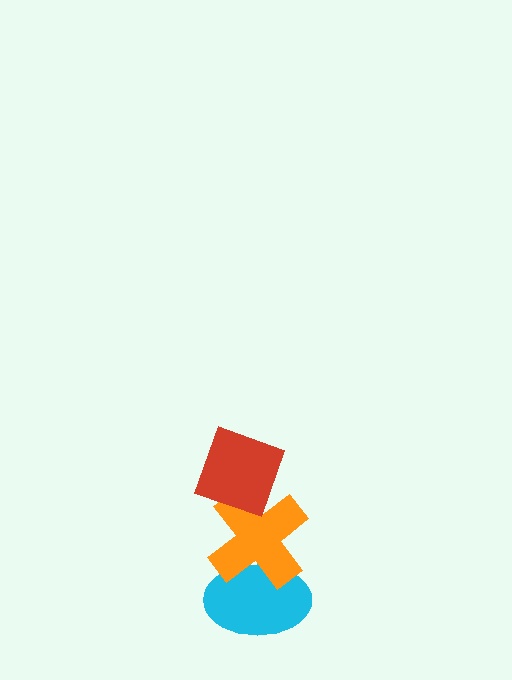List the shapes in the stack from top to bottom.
From top to bottom: the red diamond, the orange cross, the cyan ellipse.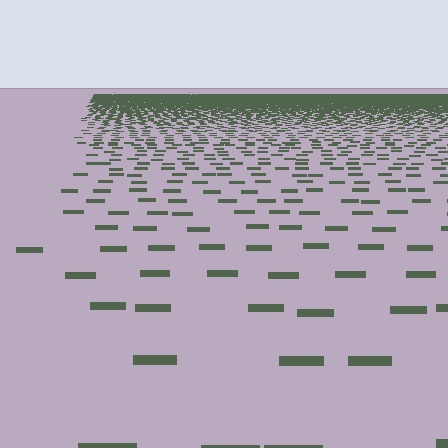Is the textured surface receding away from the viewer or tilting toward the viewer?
The surface is receding away from the viewer. Texture elements get smaller and denser toward the top.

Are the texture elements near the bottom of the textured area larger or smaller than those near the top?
Larger. Near the bottom, elements are closer to the viewer and appear at a bigger on-screen size.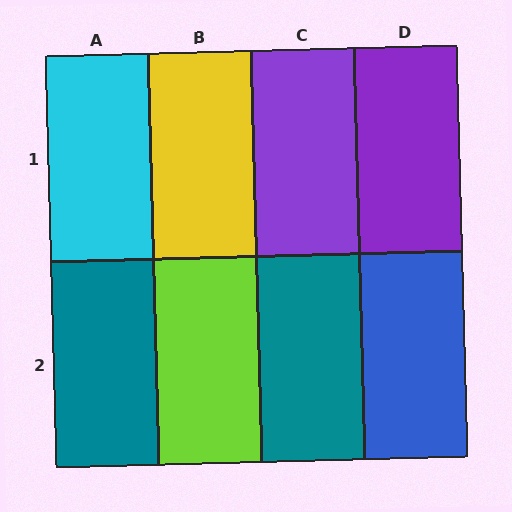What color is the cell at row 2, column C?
Teal.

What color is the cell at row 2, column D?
Blue.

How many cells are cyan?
1 cell is cyan.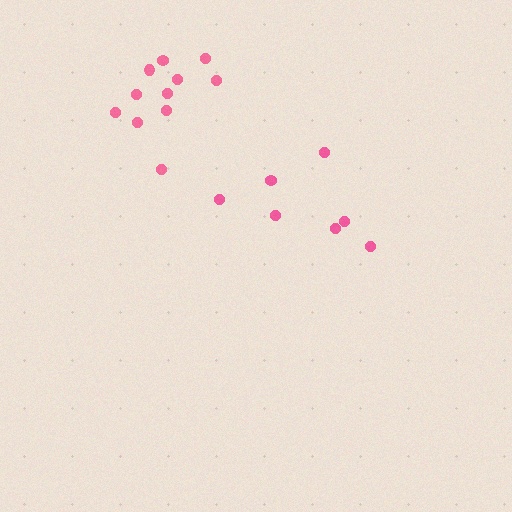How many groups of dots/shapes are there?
There are 2 groups.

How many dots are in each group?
Group 1: 7 dots, Group 2: 11 dots (18 total).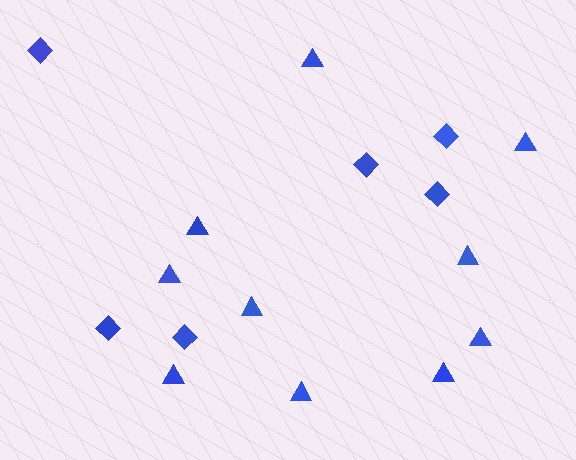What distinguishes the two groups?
There are 2 groups: one group of triangles (10) and one group of diamonds (6).